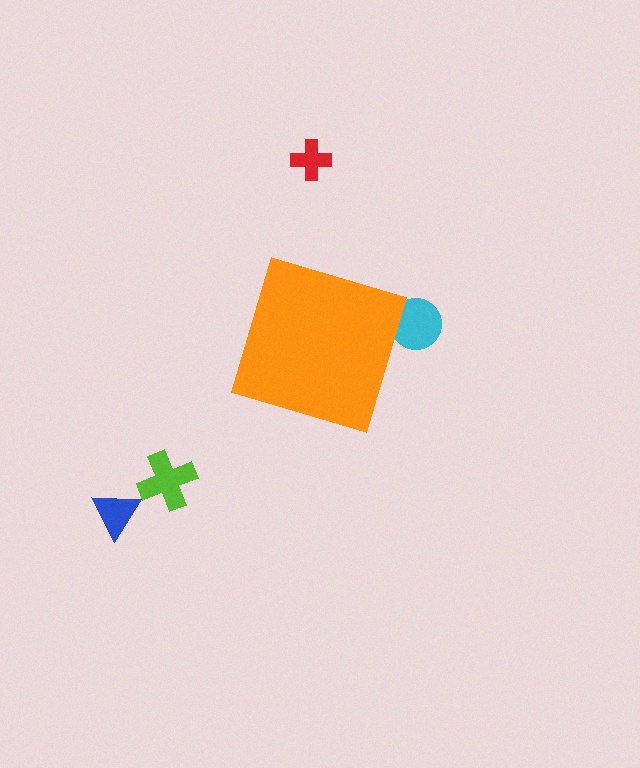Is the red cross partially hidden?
No, the red cross is fully visible.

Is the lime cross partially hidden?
No, the lime cross is fully visible.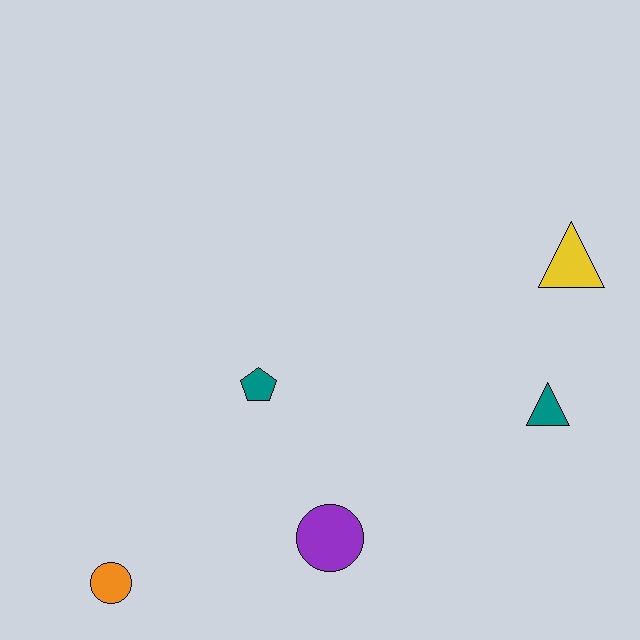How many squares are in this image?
There are no squares.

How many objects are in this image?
There are 5 objects.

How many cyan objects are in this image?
There are no cyan objects.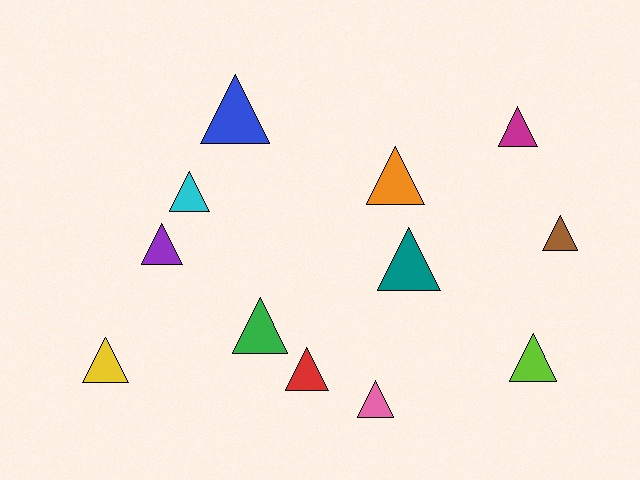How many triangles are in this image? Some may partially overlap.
There are 12 triangles.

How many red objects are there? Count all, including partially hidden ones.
There is 1 red object.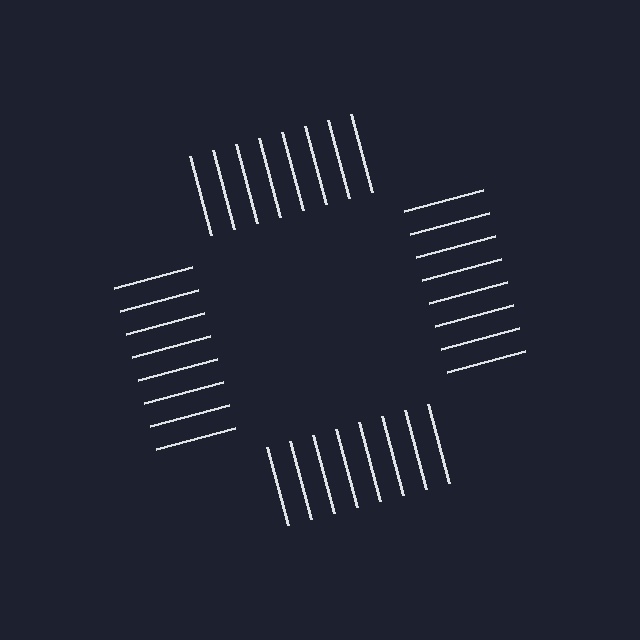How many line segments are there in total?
32 — 8 along each of the 4 edges.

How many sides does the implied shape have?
4 sides — the line-ends trace a square.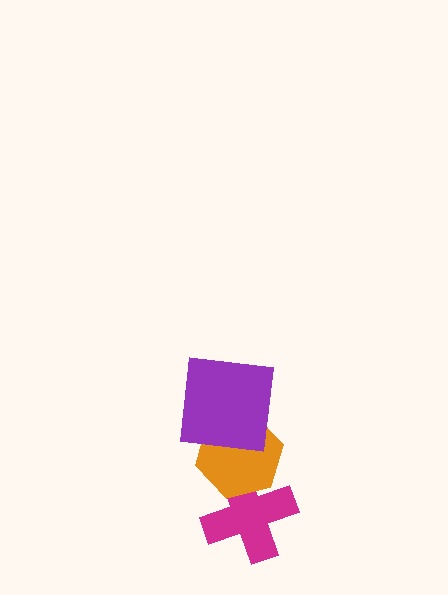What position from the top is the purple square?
The purple square is 1st from the top.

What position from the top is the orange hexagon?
The orange hexagon is 2nd from the top.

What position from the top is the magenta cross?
The magenta cross is 3rd from the top.